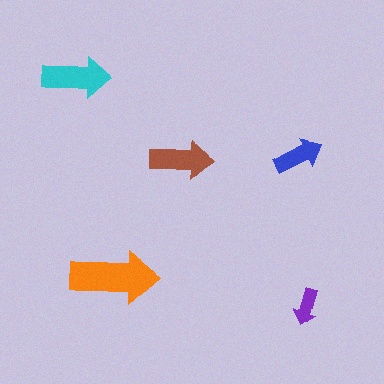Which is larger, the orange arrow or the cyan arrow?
The orange one.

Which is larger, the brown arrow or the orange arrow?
The orange one.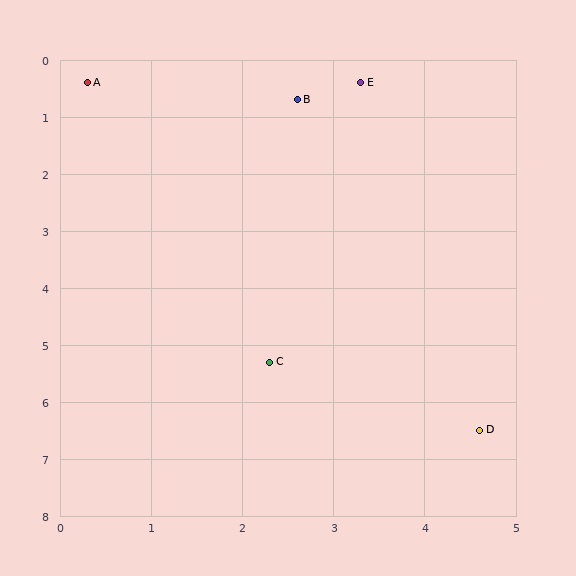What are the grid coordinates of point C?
Point C is at approximately (2.3, 5.3).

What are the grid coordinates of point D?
Point D is at approximately (4.6, 6.5).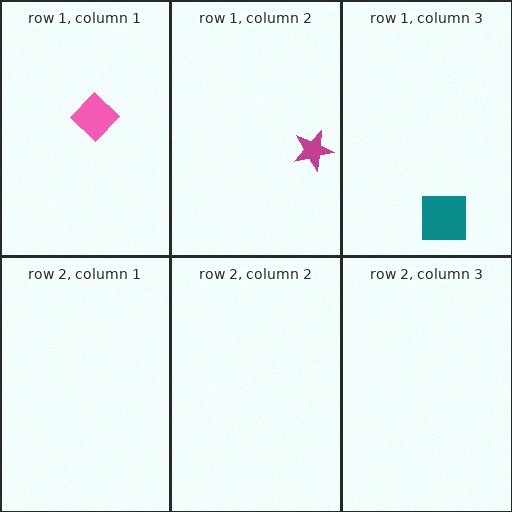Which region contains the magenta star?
The row 1, column 2 region.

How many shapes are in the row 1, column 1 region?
1.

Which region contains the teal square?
The row 1, column 3 region.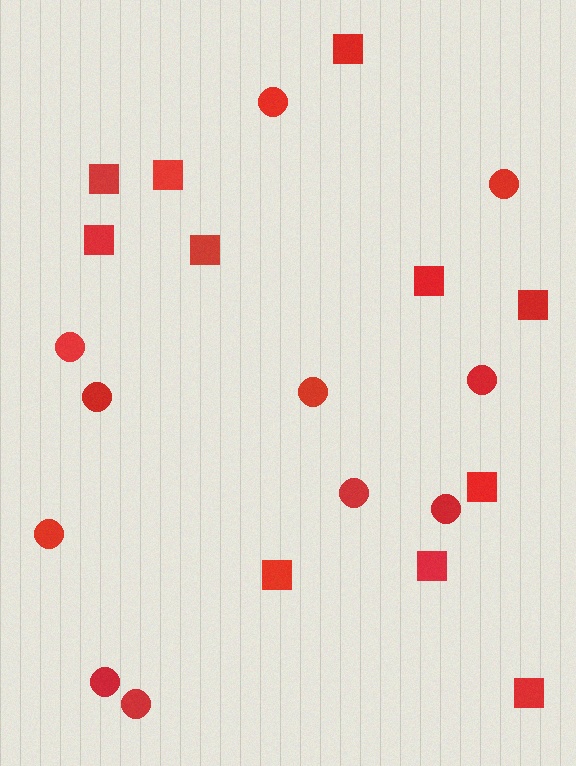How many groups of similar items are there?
There are 2 groups: one group of circles (11) and one group of squares (11).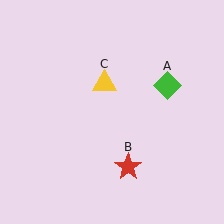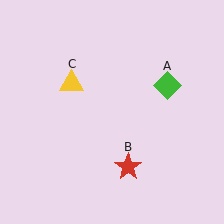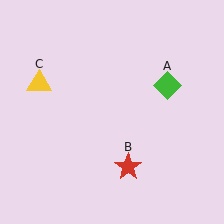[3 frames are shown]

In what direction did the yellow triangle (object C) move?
The yellow triangle (object C) moved left.